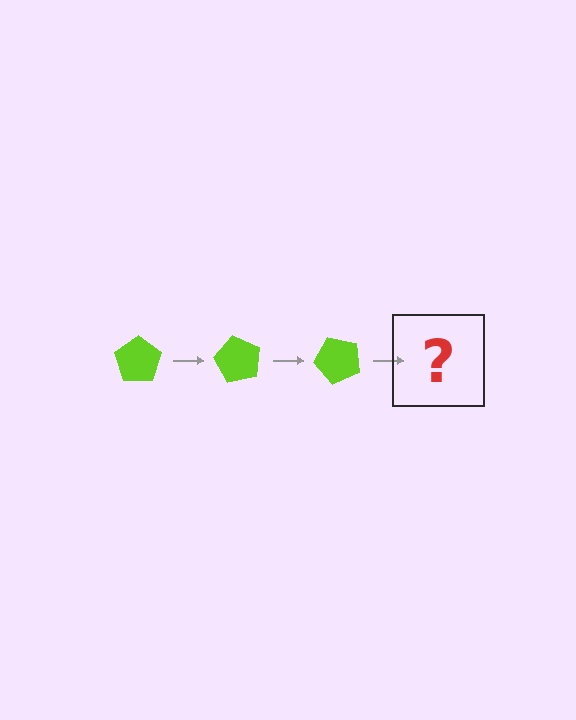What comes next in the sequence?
The next element should be a lime pentagon rotated 180 degrees.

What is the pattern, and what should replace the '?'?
The pattern is that the pentagon rotates 60 degrees each step. The '?' should be a lime pentagon rotated 180 degrees.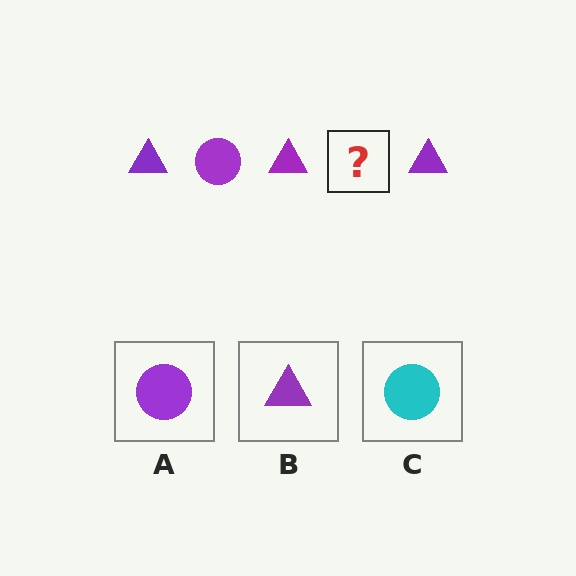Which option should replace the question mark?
Option A.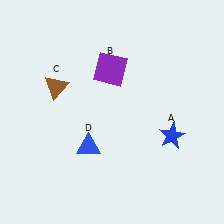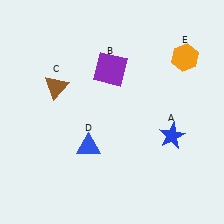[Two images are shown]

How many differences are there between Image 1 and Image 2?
There is 1 difference between the two images.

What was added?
An orange hexagon (E) was added in Image 2.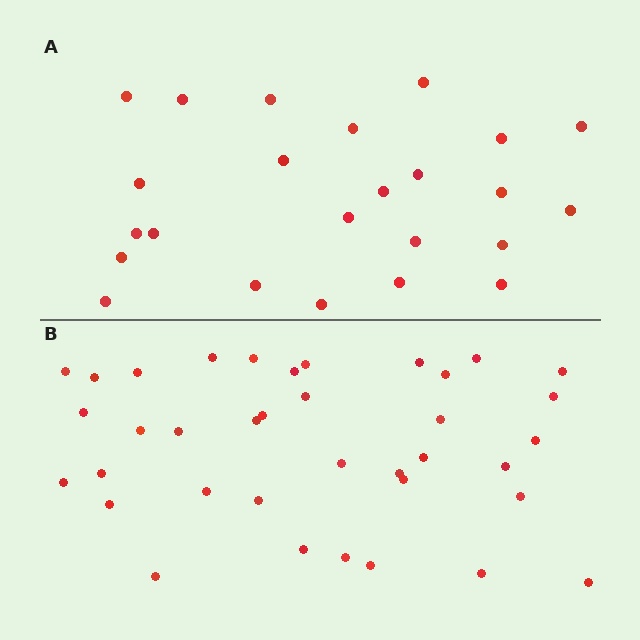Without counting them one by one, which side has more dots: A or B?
Region B (the bottom region) has more dots.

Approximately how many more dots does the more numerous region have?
Region B has approximately 15 more dots than region A.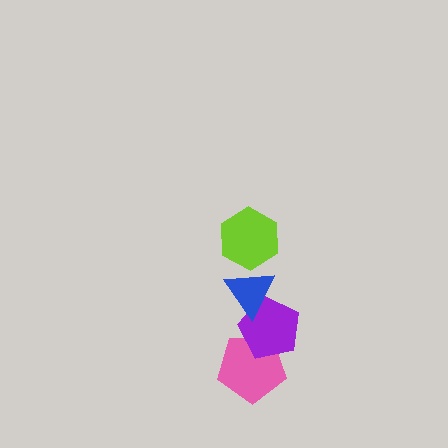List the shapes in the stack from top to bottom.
From top to bottom: the lime hexagon, the blue triangle, the purple pentagon, the pink pentagon.